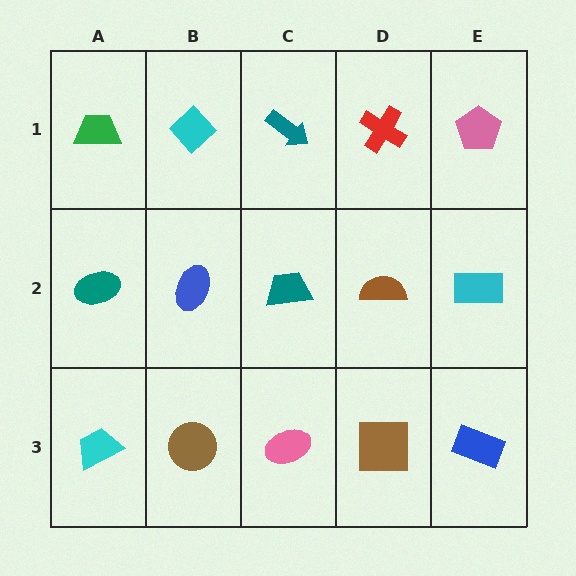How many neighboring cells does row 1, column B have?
3.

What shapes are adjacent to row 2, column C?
A teal arrow (row 1, column C), a pink ellipse (row 3, column C), a blue ellipse (row 2, column B), a brown semicircle (row 2, column D).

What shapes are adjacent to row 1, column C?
A teal trapezoid (row 2, column C), a cyan diamond (row 1, column B), a red cross (row 1, column D).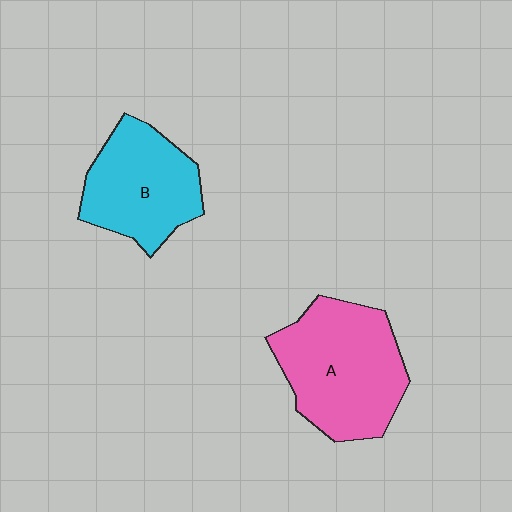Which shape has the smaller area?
Shape B (cyan).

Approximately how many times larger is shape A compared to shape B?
Approximately 1.3 times.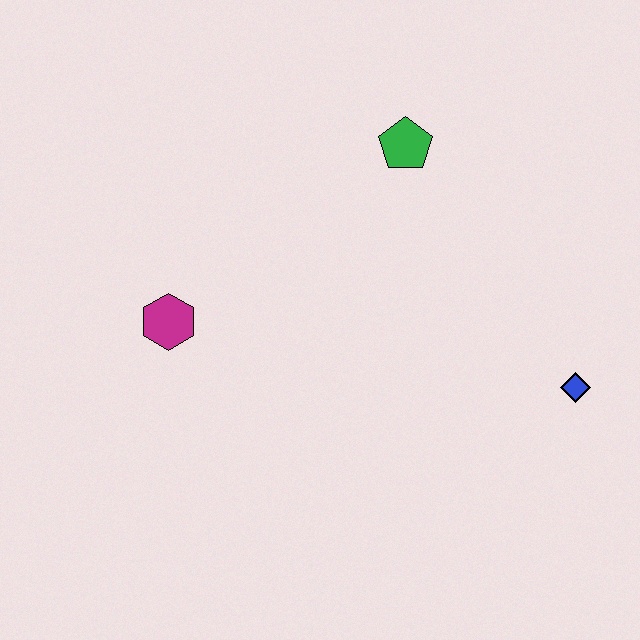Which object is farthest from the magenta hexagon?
The blue diamond is farthest from the magenta hexagon.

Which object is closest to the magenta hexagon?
The green pentagon is closest to the magenta hexagon.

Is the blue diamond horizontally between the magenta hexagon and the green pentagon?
No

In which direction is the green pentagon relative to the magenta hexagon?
The green pentagon is to the right of the magenta hexagon.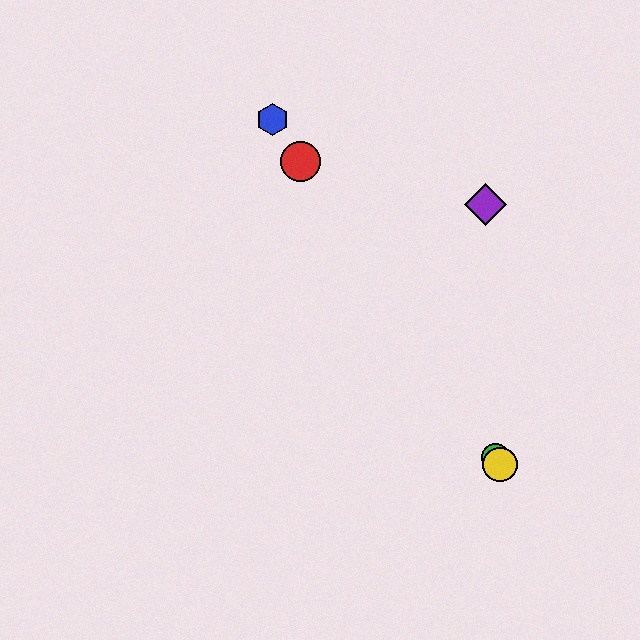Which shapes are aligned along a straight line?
The red circle, the blue hexagon, the green circle, the yellow circle are aligned along a straight line.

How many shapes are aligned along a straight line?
4 shapes (the red circle, the blue hexagon, the green circle, the yellow circle) are aligned along a straight line.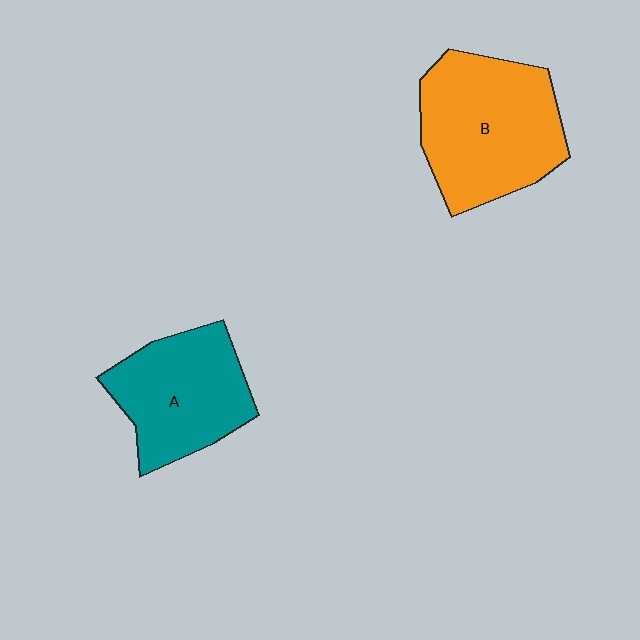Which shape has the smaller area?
Shape A (teal).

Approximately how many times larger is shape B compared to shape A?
Approximately 1.2 times.